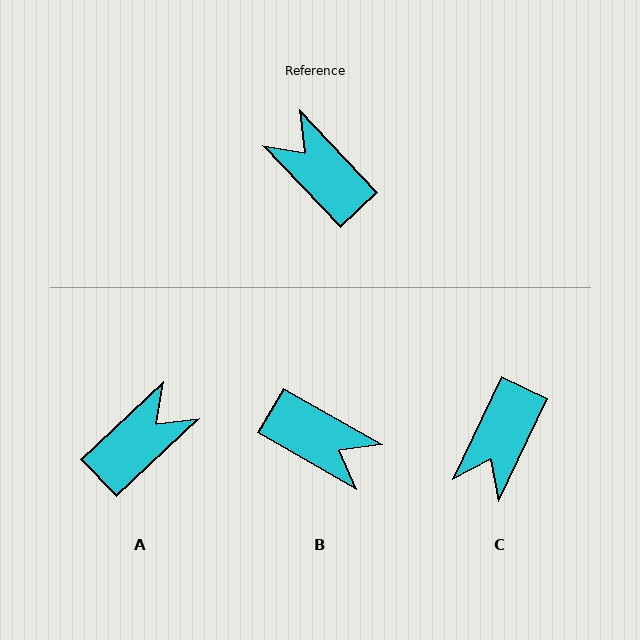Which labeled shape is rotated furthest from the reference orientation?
B, about 163 degrees away.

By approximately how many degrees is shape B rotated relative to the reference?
Approximately 163 degrees clockwise.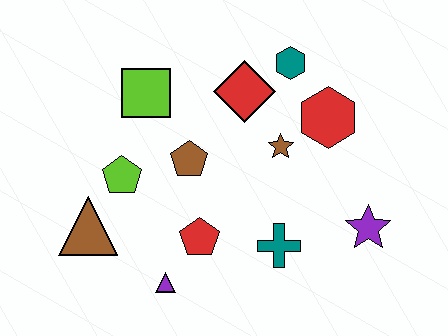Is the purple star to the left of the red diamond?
No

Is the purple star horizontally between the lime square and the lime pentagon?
No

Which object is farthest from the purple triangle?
The teal hexagon is farthest from the purple triangle.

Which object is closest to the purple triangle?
The red pentagon is closest to the purple triangle.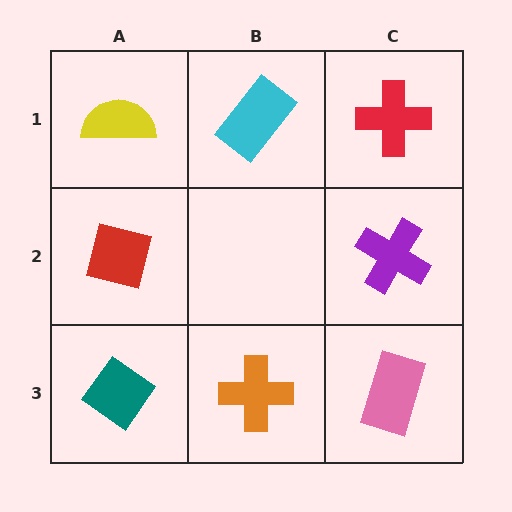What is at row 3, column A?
A teal diamond.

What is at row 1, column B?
A cyan rectangle.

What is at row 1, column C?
A red cross.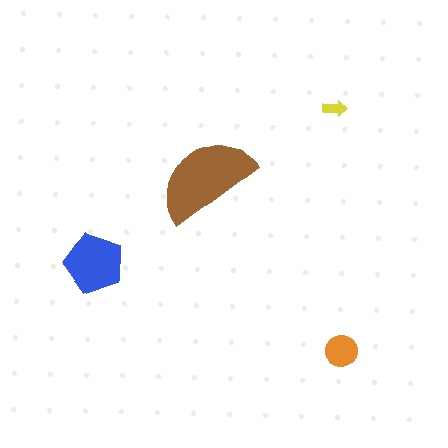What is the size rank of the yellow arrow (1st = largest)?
4th.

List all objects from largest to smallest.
The brown semicircle, the blue pentagon, the orange circle, the yellow arrow.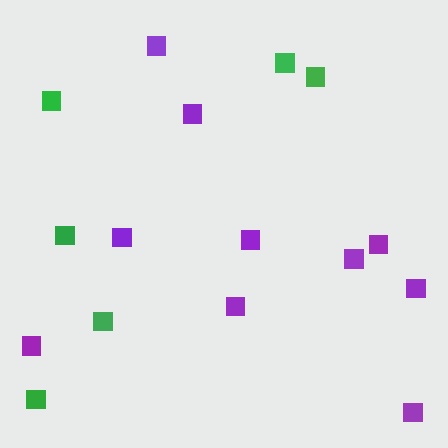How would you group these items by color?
There are 2 groups: one group of purple squares (10) and one group of green squares (6).